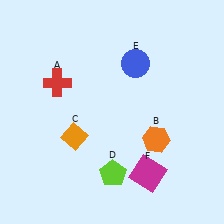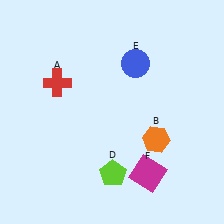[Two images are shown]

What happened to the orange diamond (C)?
The orange diamond (C) was removed in Image 2. It was in the bottom-left area of Image 1.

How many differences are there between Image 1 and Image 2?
There is 1 difference between the two images.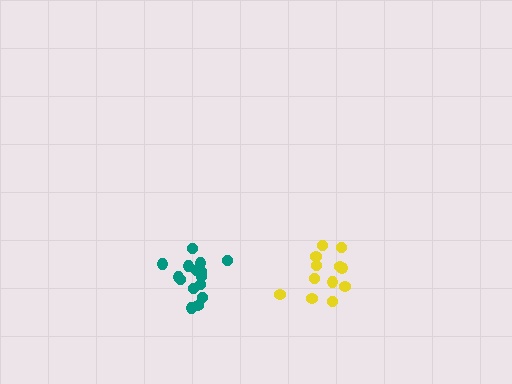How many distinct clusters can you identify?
There are 2 distinct clusters.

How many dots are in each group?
Group 1: 12 dots, Group 2: 16 dots (28 total).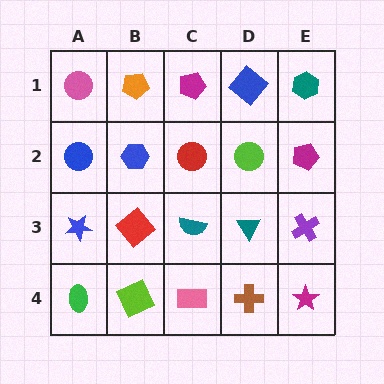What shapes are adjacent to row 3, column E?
A magenta pentagon (row 2, column E), a magenta star (row 4, column E), a teal triangle (row 3, column D).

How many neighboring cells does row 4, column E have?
2.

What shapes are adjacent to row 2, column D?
A blue diamond (row 1, column D), a teal triangle (row 3, column D), a red circle (row 2, column C), a magenta pentagon (row 2, column E).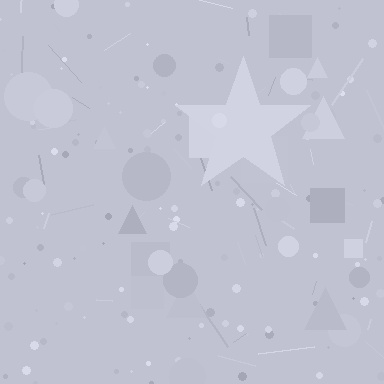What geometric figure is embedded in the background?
A star is embedded in the background.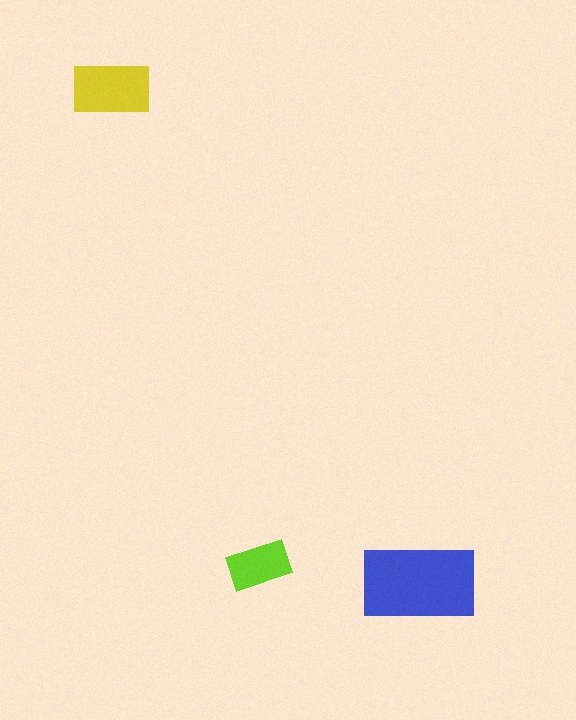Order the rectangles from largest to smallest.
the blue one, the yellow one, the lime one.